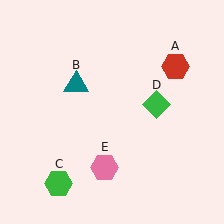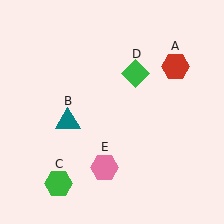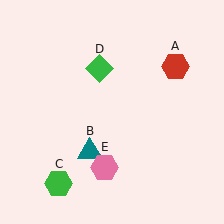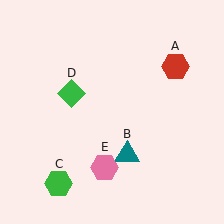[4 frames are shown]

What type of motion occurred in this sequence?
The teal triangle (object B), green diamond (object D) rotated counterclockwise around the center of the scene.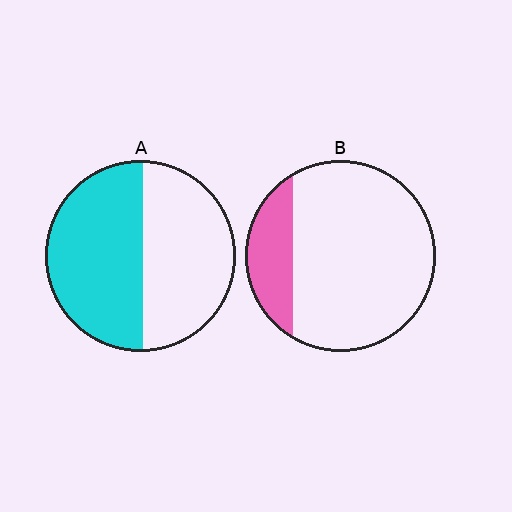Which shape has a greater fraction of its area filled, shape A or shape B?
Shape A.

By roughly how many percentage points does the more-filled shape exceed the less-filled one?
By roughly 30 percentage points (A over B).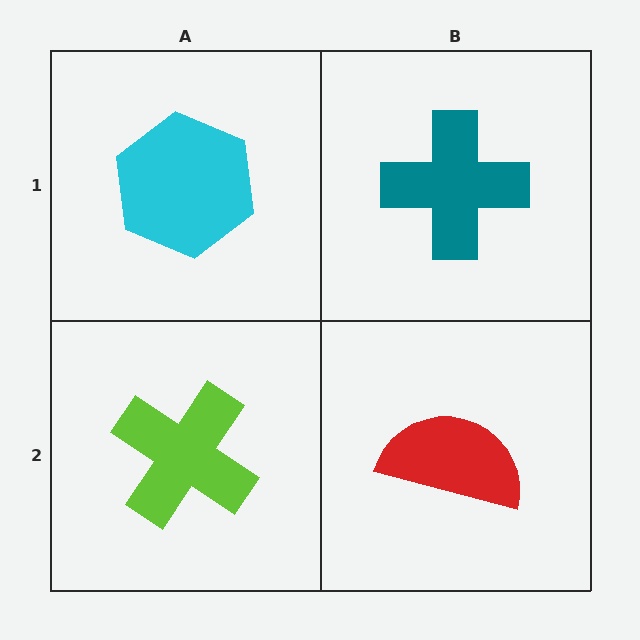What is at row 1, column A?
A cyan hexagon.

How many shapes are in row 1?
2 shapes.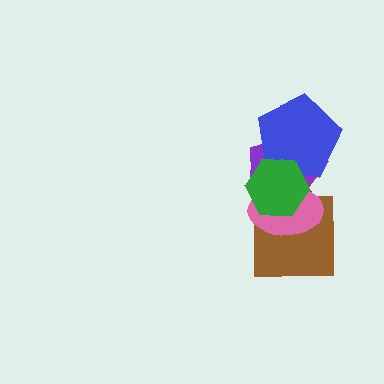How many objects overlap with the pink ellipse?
5 objects overlap with the pink ellipse.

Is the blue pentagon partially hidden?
Yes, it is partially covered by another shape.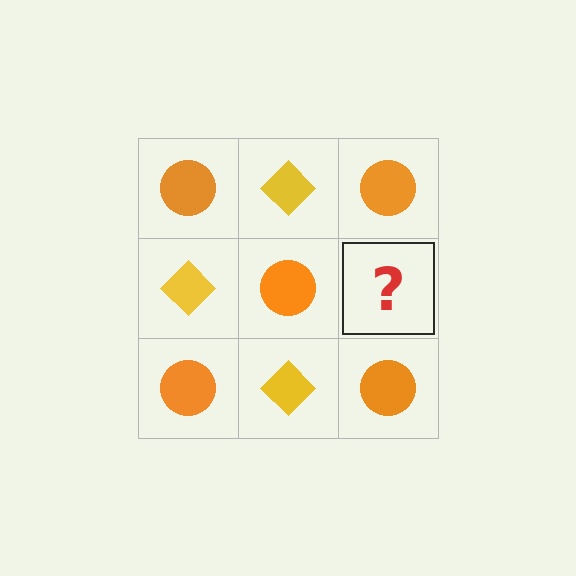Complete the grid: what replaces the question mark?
The question mark should be replaced with a yellow diamond.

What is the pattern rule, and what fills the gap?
The rule is that it alternates orange circle and yellow diamond in a checkerboard pattern. The gap should be filled with a yellow diamond.